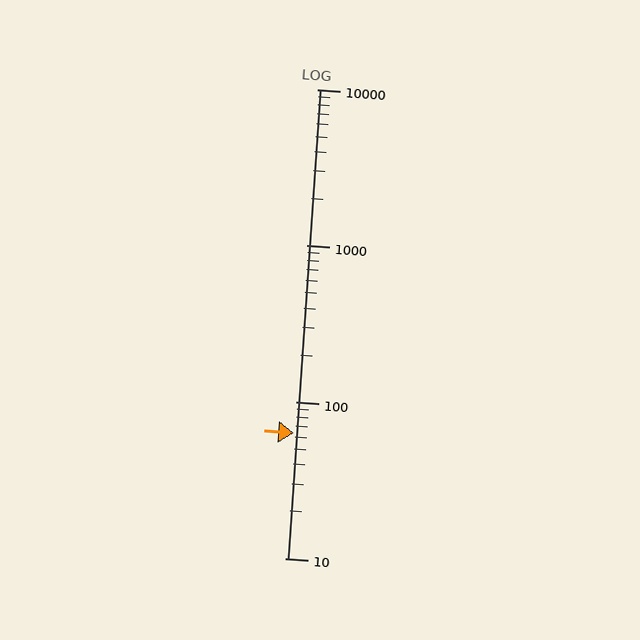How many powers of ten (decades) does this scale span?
The scale spans 3 decades, from 10 to 10000.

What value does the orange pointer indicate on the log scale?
The pointer indicates approximately 63.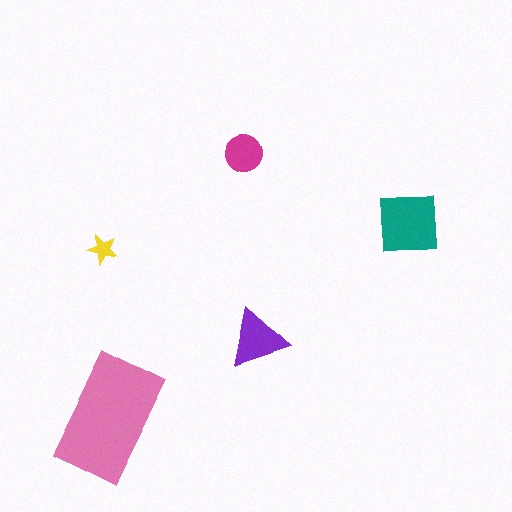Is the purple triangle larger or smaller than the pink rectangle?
Smaller.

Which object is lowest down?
The pink rectangle is bottommost.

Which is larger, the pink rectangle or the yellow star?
The pink rectangle.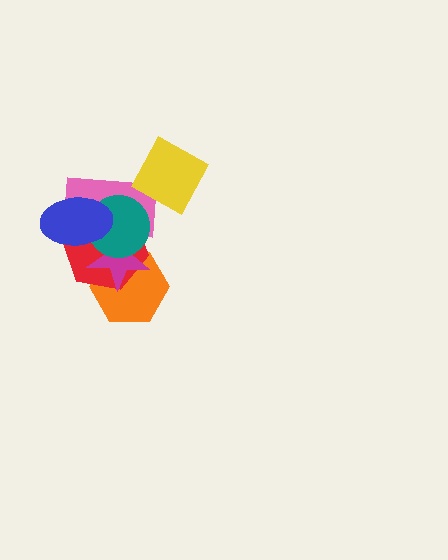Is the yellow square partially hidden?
No, no other shape covers it.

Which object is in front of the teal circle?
The blue ellipse is in front of the teal circle.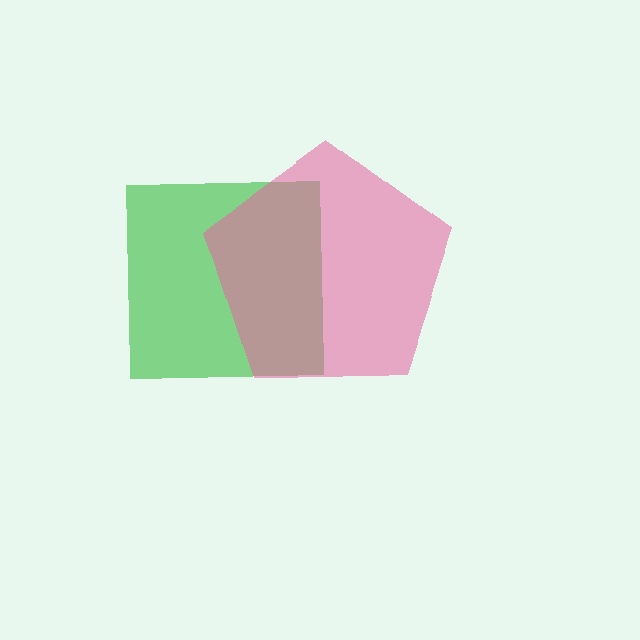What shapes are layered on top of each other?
The layered shapes are: a green square, a pink pentagon.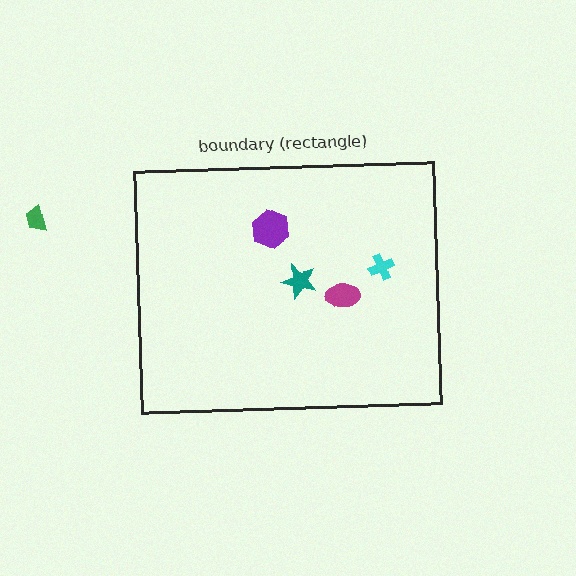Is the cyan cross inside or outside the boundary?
Inside.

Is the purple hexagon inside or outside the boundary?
Inside.